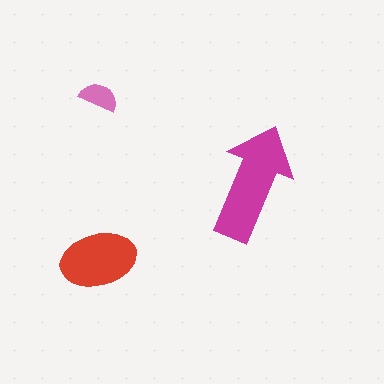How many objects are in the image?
There are 3 objects in the image.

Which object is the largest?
The magenta arrow.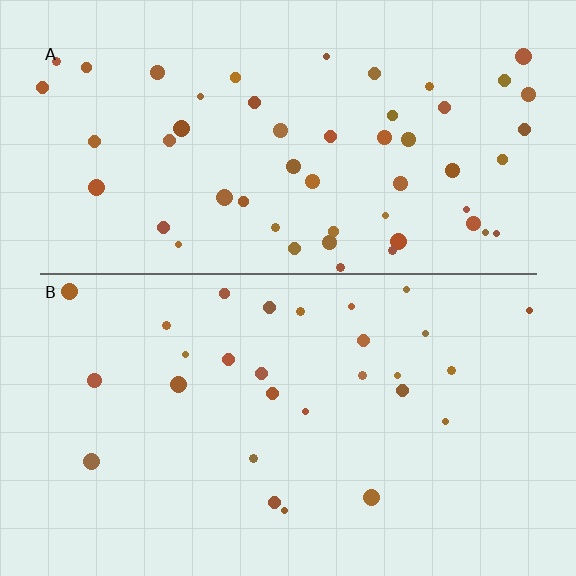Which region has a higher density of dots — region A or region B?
A (the top).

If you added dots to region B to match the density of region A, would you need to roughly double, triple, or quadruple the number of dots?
Approximately double.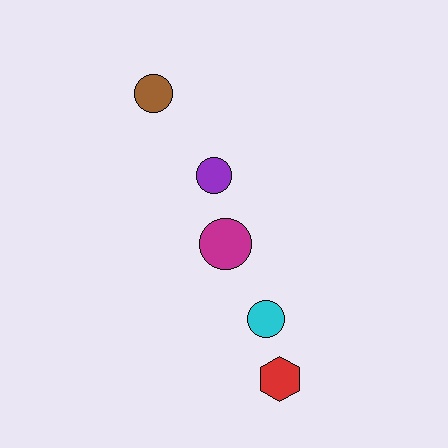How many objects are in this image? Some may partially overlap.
There are 5 objects.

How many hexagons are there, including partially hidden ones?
There is 1 hexagon.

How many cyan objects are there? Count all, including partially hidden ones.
There is 1 cyan object.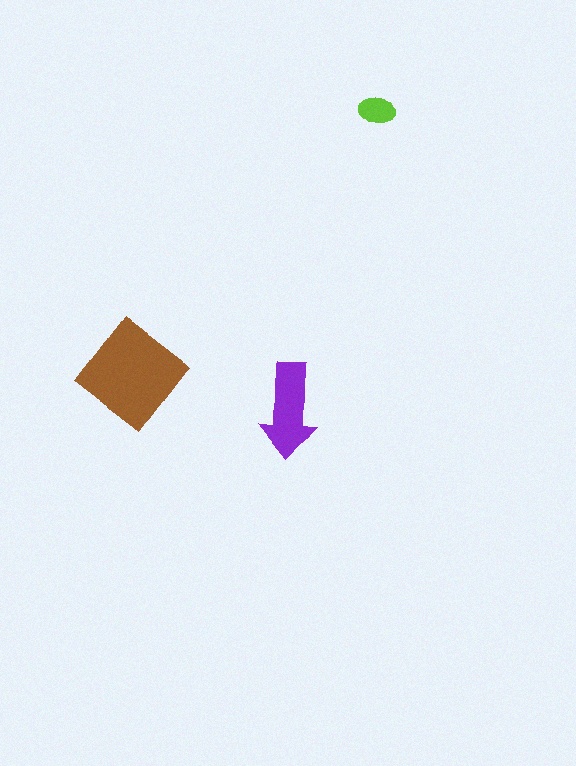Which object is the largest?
The brown diamond.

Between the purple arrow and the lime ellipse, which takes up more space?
The purple arrow.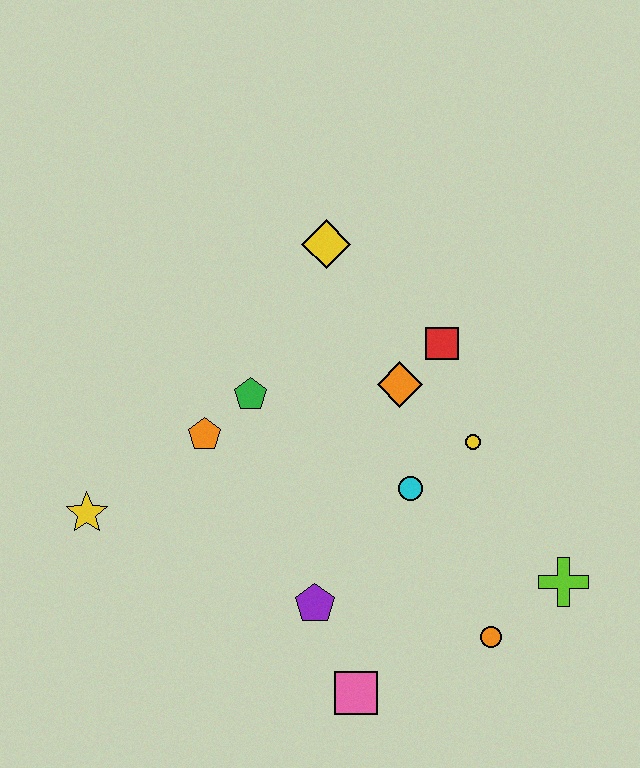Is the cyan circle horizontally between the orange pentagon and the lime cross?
Yes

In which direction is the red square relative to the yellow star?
The red square is to the right of the yellow star.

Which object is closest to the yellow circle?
The cyan circle is closest to the yellow circle.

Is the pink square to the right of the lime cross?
No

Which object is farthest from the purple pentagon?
The yellow diamond is farthest from the purple pentagon.